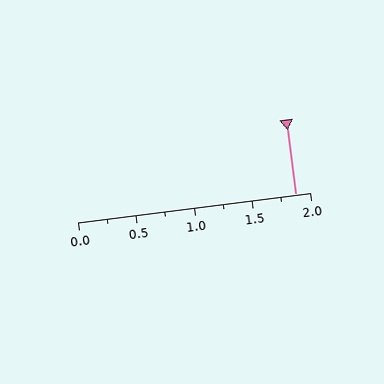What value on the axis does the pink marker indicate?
The marker indicates approximately 1.88.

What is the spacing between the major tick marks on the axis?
The major ticks are spaced 0.5 apart.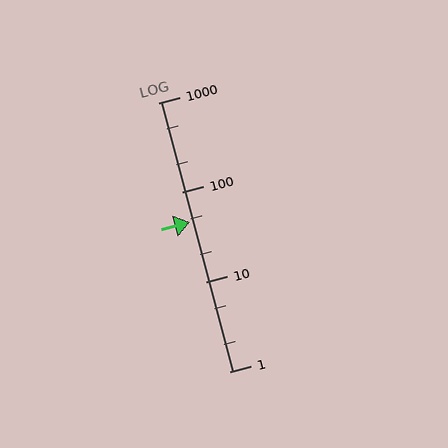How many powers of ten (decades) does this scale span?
The scale spans 3 decades, from 1 to 1000.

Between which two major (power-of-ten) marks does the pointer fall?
The pointer is between 10 and 100.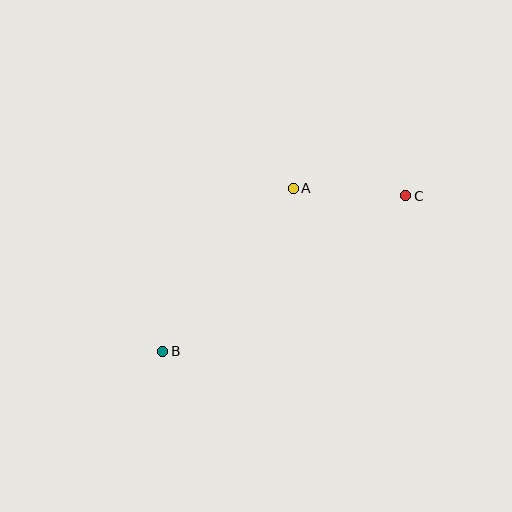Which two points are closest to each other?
Points A and C are closest to each other.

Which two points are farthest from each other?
Points B and C are farthest from each other.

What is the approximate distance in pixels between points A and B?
The distance between A and B is approximately 209 pixels.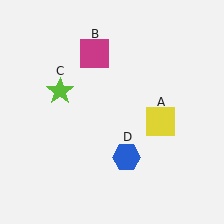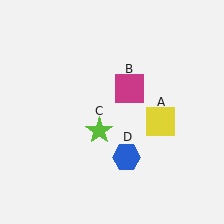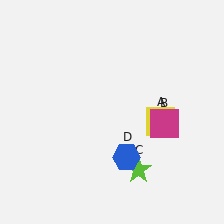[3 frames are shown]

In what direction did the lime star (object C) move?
The lime star (object C) moved down and to the right.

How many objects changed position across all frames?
2 objects changed position: magenta square (object B), lime star (object C).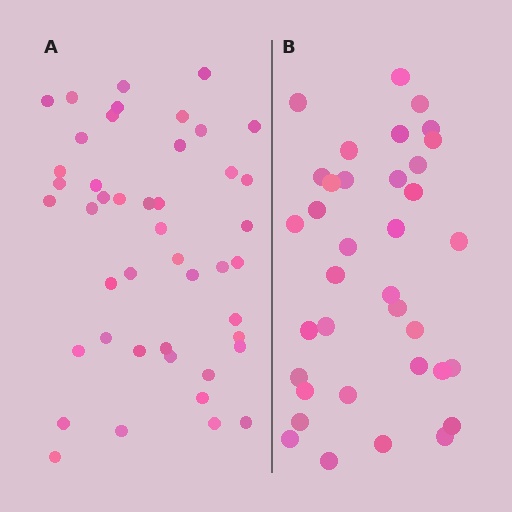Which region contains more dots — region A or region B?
Region A (the left region) has more dots.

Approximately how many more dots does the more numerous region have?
Region A has roughly 8 or so more dots than region B.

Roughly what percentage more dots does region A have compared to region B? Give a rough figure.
About 25% more.